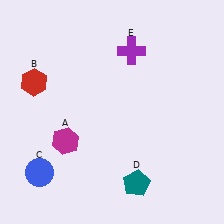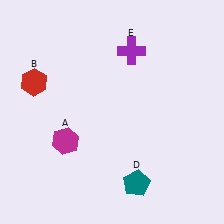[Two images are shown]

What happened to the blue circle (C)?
The blue circle (C) was removed in Image 2. It was in the bottom-left area of Image 1.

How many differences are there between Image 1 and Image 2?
There is 1 difference between the two images.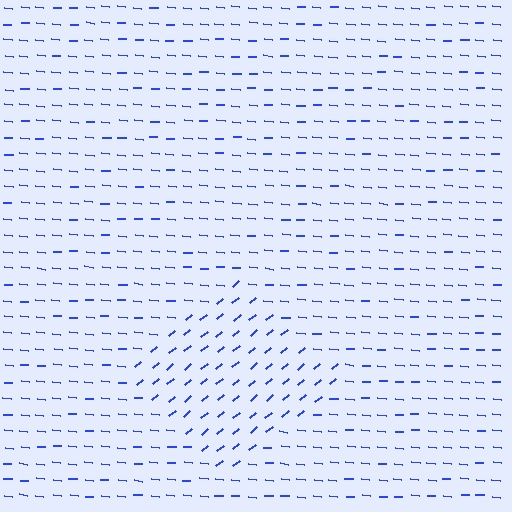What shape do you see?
I see a diamond.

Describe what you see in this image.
The image is filled with small blue line segments. A diamond region in the image has lines oriented differently from the surrounding lines, creating a visible texture boundary.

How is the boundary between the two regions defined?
The boundary is defined purely by a change in line orientation (approximately 45 degrees difference). All lines are the same color and thickness.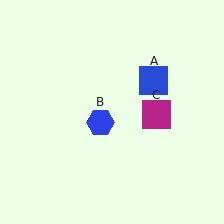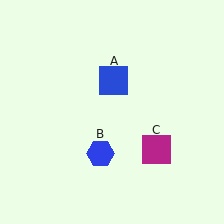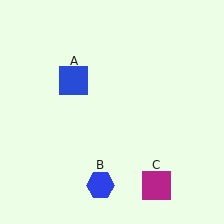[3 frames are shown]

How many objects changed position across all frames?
3 objects changed position: blue square (object A), blue hexagon (object B), magenta square (object C).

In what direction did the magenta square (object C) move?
The magenta square (object C) moved down.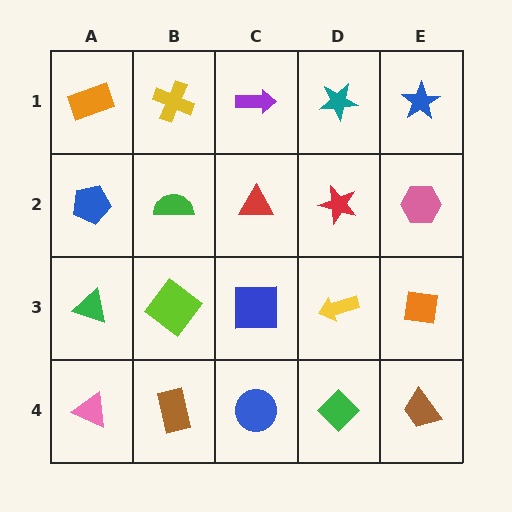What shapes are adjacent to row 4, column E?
An orange square (row 3, column E), a green diamond (row 4, column D).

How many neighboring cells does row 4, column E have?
2.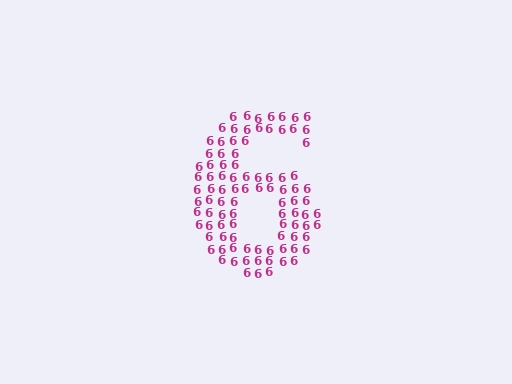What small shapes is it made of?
It is made of small digit 6's.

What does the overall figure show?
The overall figure shows the digit 6.